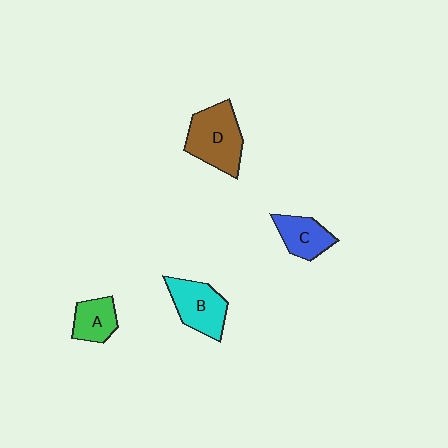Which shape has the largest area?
Shape D (brown).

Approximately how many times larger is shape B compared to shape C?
Approximately 1.3 times.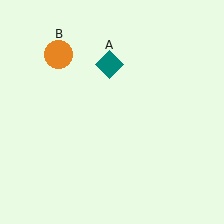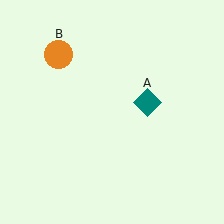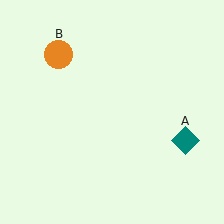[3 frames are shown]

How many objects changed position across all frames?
1 object changed position: teal diamond (object A).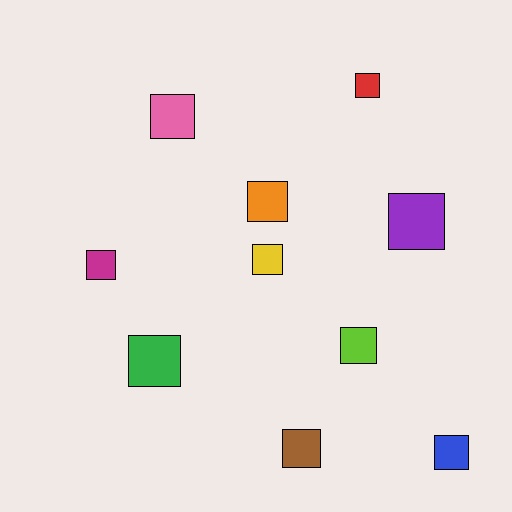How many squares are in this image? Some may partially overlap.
There are 10 squares.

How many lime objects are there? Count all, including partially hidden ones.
There is 1 lime object.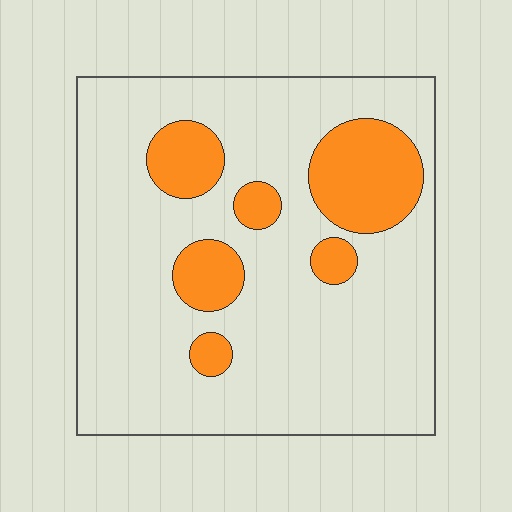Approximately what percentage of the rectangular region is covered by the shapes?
Approximately 20%.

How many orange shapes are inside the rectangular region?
6.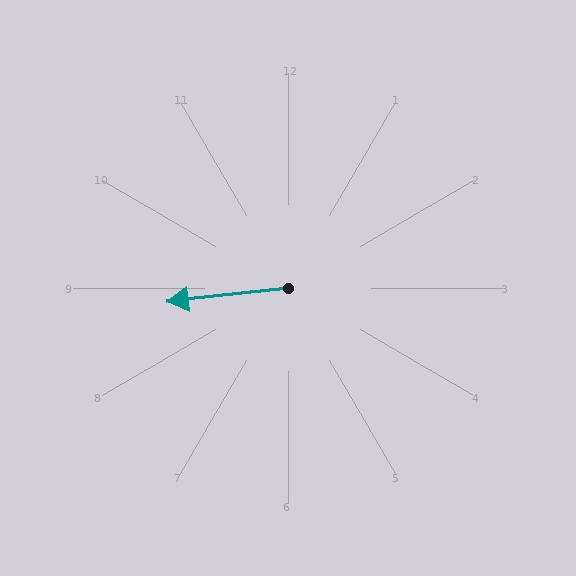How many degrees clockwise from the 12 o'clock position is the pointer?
Approximately 264 degrees.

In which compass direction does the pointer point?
West.